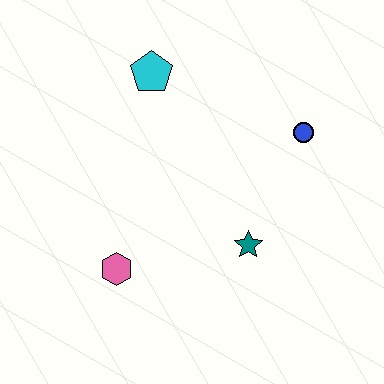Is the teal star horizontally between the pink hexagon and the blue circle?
Yes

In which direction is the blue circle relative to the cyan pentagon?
The blue circle is to the right of the cyan pentagon.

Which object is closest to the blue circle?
The teal star is closest to the blue circle.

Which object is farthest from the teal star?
The cyan pentagon is farthest from the teal star.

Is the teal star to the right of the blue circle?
No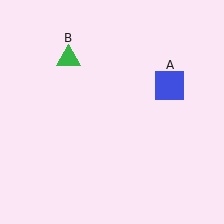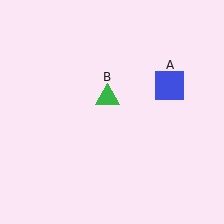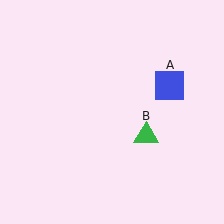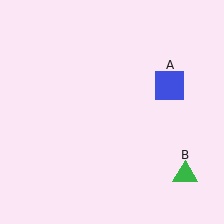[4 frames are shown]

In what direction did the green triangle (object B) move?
The green triangle (object B) moved down and to the right.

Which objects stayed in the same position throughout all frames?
Blue square (object A) remained stationary.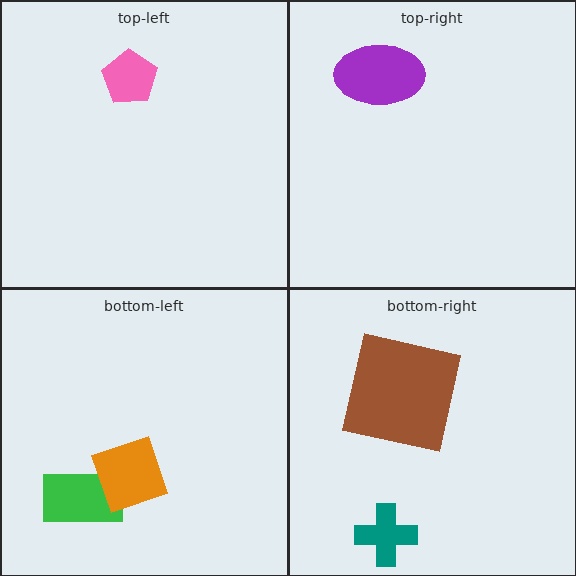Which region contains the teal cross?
The bottom-right region.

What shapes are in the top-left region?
The pink pentagon.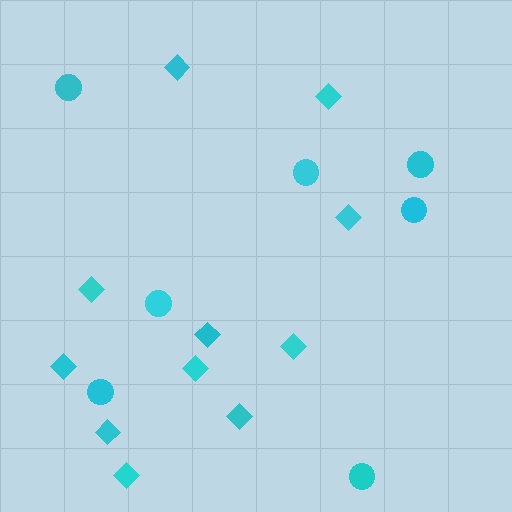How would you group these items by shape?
There are 2 groups: one group of circles (7) and one group of diamonds (11).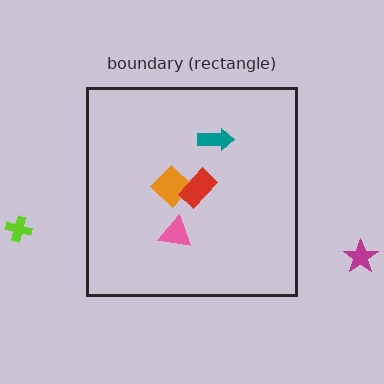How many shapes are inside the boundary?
4 inside, 2 outside.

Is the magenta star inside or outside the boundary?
Outside.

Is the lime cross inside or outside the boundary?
Outside.